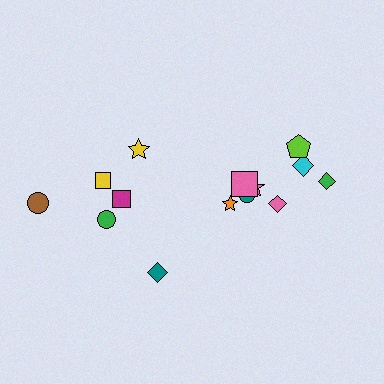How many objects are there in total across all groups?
There are 14 objects.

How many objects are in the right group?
There are 8 objects.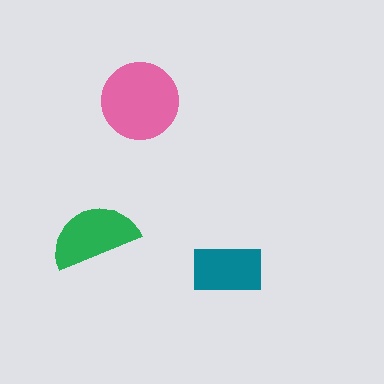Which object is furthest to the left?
The green semicircle is leftmost.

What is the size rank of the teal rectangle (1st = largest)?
3rd.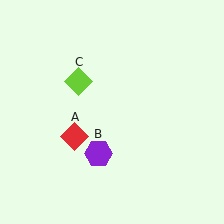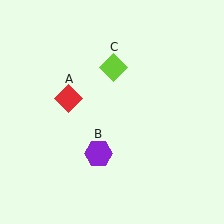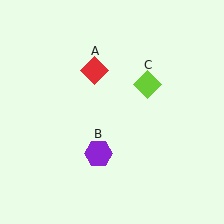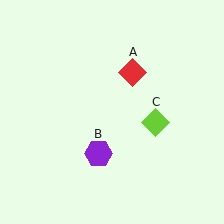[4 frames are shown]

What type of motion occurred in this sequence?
The red diamond (object A), lime diamond (object C) rotated clockwise around the center of the scene.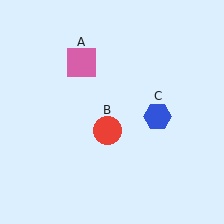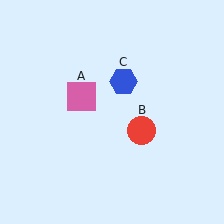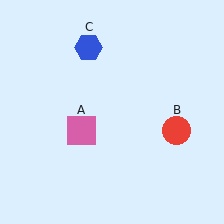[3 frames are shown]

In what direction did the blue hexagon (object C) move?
The blue hexagon (object C) moved up and to the left.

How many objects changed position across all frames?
3 objects changed position: pink square (object A), red circle (object B), blue hexagon (object C).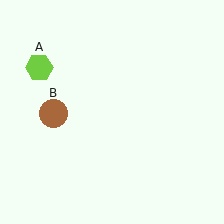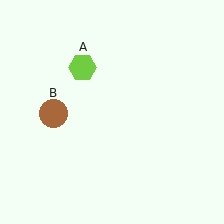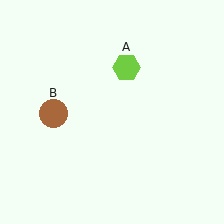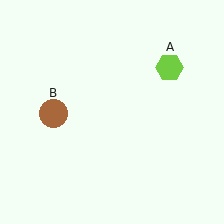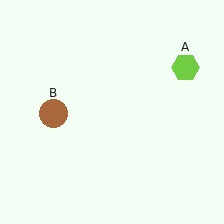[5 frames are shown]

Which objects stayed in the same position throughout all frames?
Brown circle (object B) remained stationary.